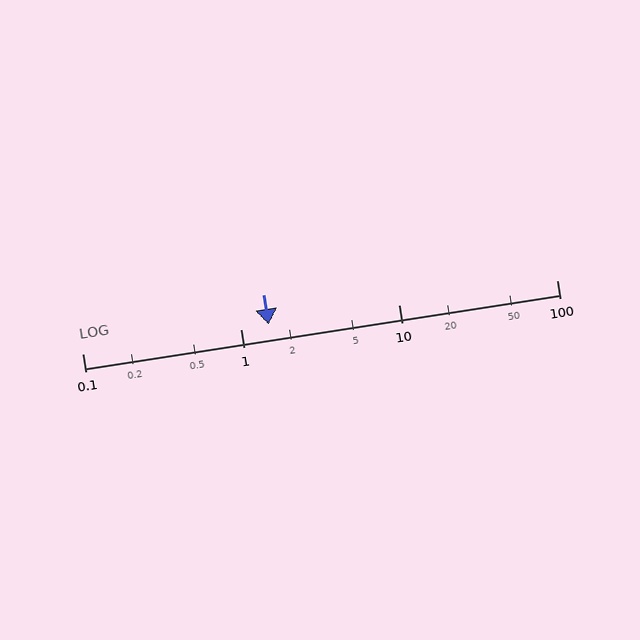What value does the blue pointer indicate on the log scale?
The pointer indicates approximately 1.5.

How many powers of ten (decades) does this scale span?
The scale spans 3 decades, from 0.1 to 100.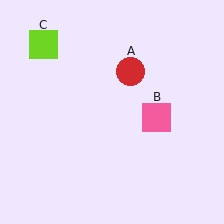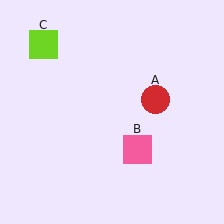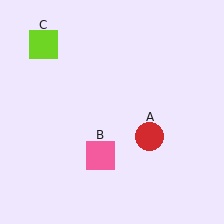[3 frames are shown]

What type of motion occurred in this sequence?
The red circle (object A), pink square (object B) rotated clockwise around the center of the scene.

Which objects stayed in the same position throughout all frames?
Lime square (object C) remained stationary.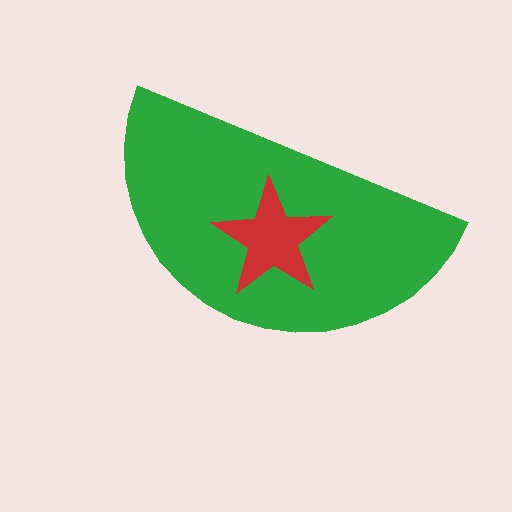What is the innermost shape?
The red star.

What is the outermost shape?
The green semicircle.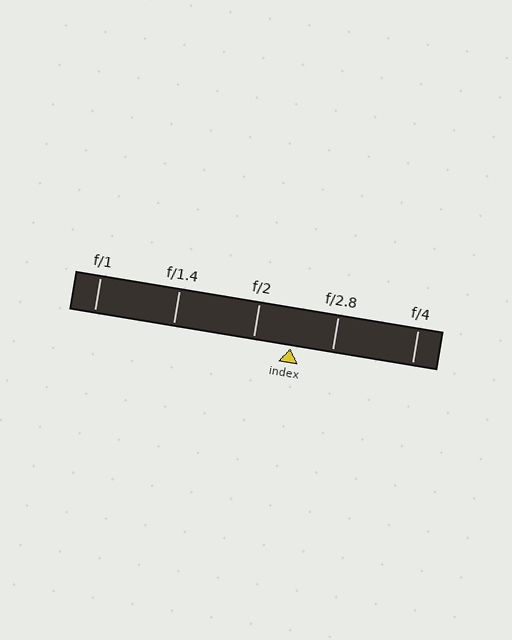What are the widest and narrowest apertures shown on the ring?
The widest aperture shown is f/1 and the narrowest is f/4.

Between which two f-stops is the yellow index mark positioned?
The index mark is between f/2 and f/2.8.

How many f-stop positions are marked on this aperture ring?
There are 5 f-stop positions marked.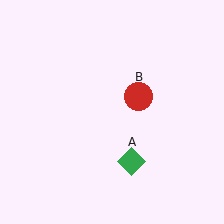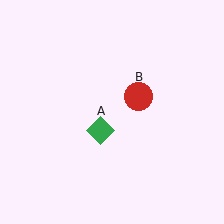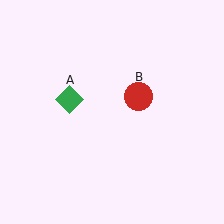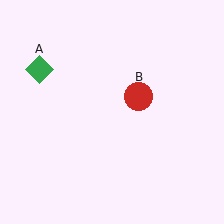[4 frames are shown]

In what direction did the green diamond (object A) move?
The green diamond (object A) moved up and to the left.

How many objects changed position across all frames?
1 object changed position: green diamond (object A).